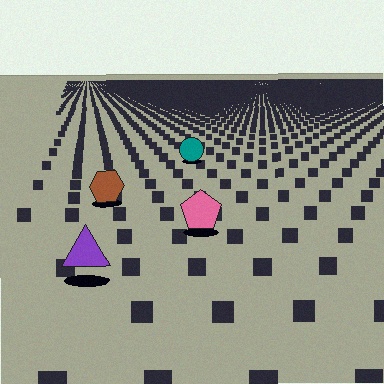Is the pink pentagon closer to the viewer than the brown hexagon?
Yes. The pink pentagon is closer — you can tell from the texture gradient: the ground texture is coarser near it.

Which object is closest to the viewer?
The purple triangle is closest. The texture marks near it are larger and more spread out.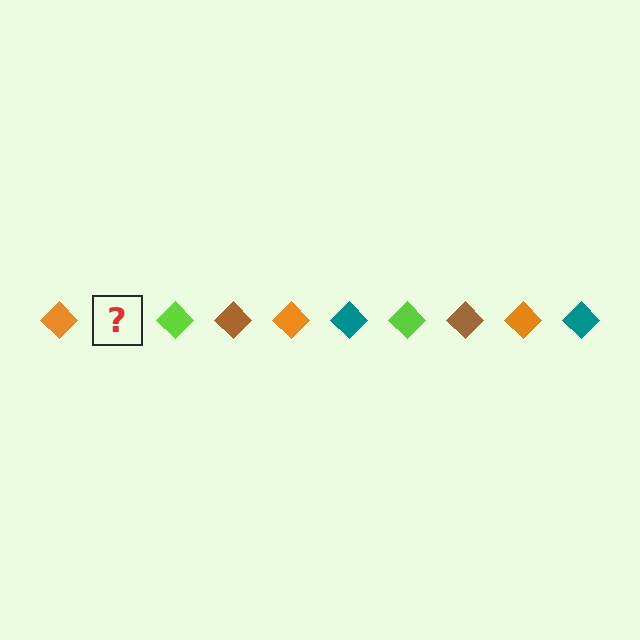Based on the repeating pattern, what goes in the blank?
The blank should be a teal diamond.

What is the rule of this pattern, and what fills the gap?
The rule is that the pattern cycles through orange, teal, lime, brown diamonds. The gap should be filled with a teal diamond.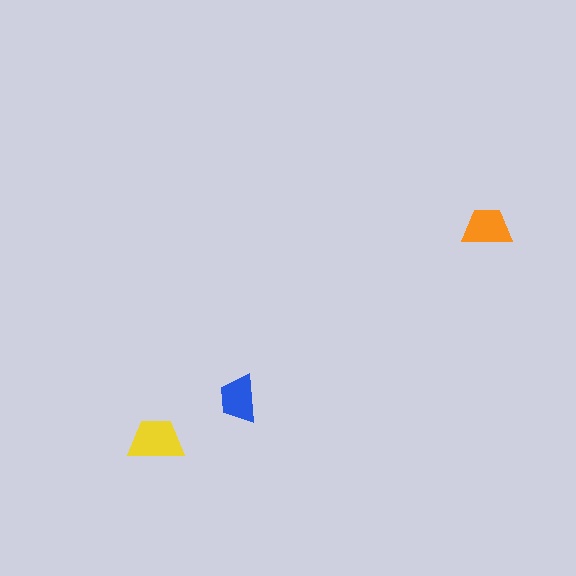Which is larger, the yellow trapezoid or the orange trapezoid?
The yellow one.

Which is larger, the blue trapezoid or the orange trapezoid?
The orange one.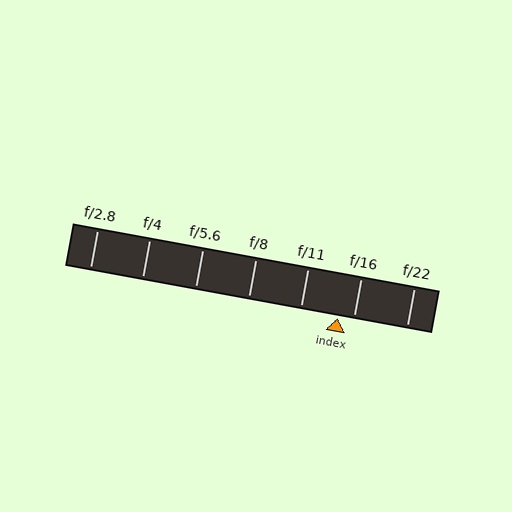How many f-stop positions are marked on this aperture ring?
There are 7 f-stop positions marked.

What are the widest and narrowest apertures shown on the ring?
The widest aperture shown is f/2.8 and the narrowest is f/22.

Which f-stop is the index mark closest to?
The index mark is closest to f/16.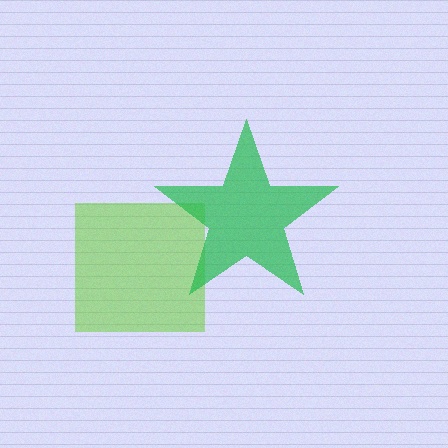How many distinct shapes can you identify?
There are 2 distinct shapes: a lime square, a green star.